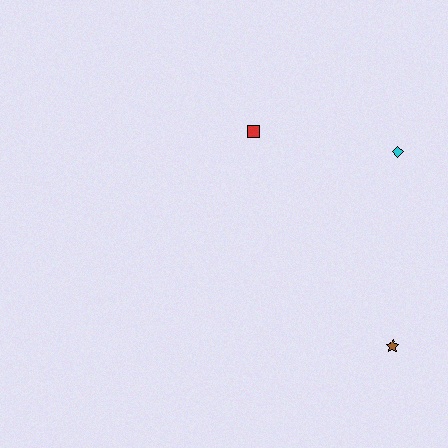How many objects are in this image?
There are 3 objects.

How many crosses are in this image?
There are no crosses.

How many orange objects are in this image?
There are no orange objects.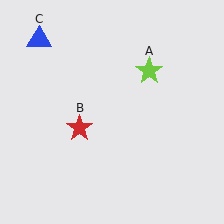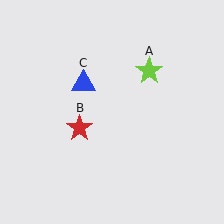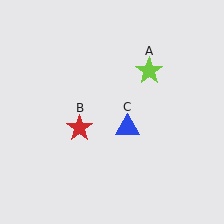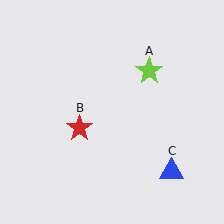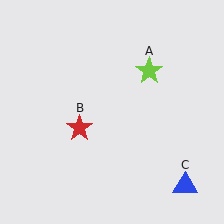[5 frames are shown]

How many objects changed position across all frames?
1 object changed position: blue triangle (object C).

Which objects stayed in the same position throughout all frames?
Lime star (object A) and red star (object B) remained stationary.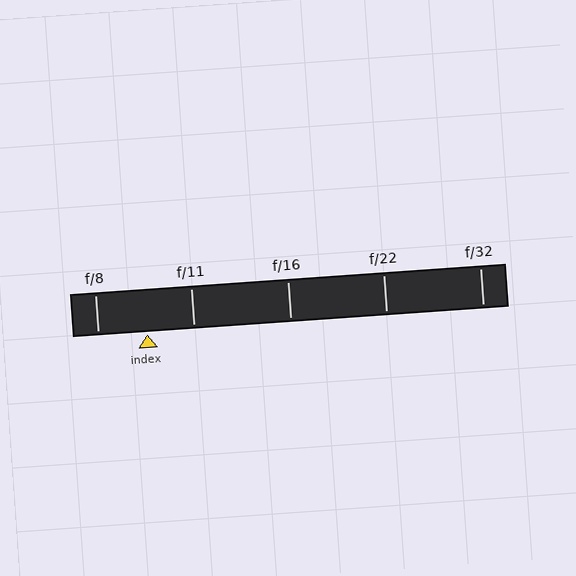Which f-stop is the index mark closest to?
The index mark is closest to f/11.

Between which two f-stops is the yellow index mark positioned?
The index mark is between f/8 and f/11.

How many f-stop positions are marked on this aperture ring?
There are 5 f-stop positions marked.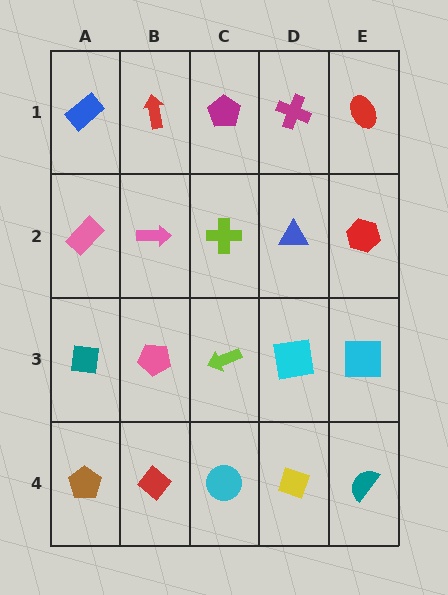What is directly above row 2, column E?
A red ellipse.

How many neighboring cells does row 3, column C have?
4.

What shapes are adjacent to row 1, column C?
A lime cross (row 2, column C), a red arrow (row 1, column B), a magenta cross (row 1, column D).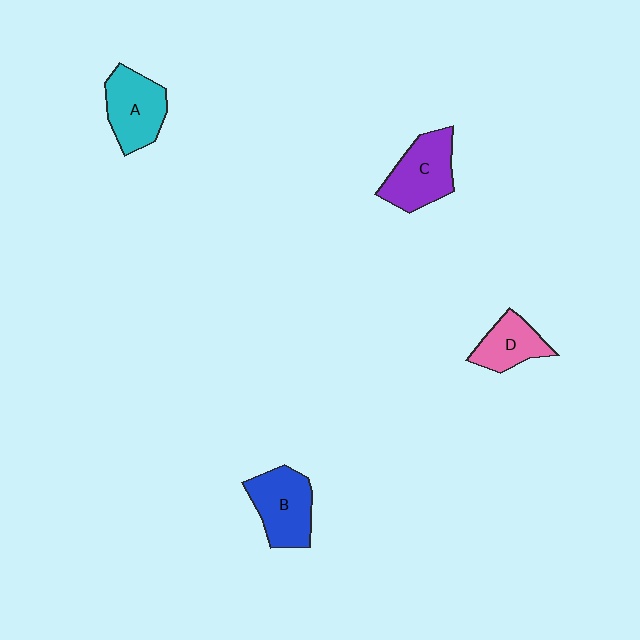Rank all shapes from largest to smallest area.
From largest to smallest: C (purple), B (blue), A (cyan), D (pink).